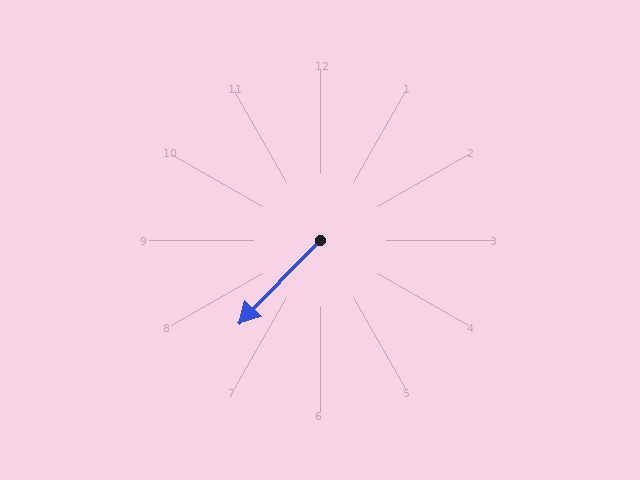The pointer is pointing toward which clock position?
Roughly 7 o'clock.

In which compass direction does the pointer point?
Southwest.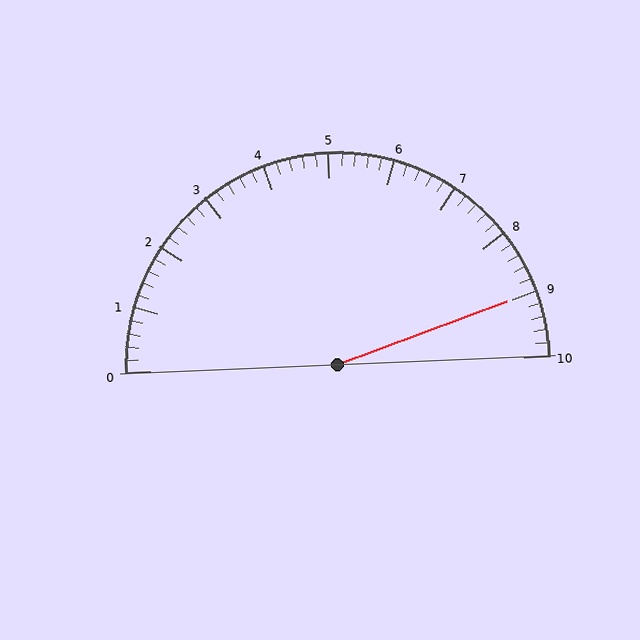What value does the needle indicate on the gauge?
The needle indicates approximately 9.0.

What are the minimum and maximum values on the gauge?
The gauge ranges from 0 to 10.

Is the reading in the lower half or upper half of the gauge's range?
The reading is in the upper half of the range (0 to 10).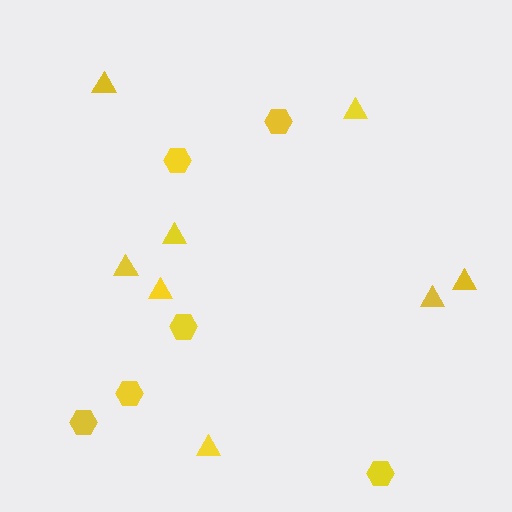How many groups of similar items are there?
There are 2 groups: one group of triangles (8) and one group of hexagons (6).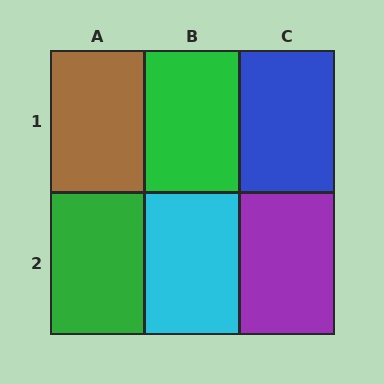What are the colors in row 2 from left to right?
Green, cyan, purple.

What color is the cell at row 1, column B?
Green.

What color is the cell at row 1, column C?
Blue.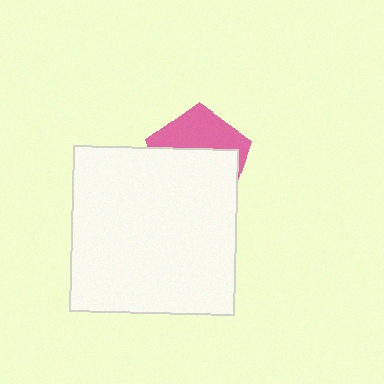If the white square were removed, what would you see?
You would see the complete pink pentagon.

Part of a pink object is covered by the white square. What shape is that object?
It is a pentagon.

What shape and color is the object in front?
The object in front is a white square.